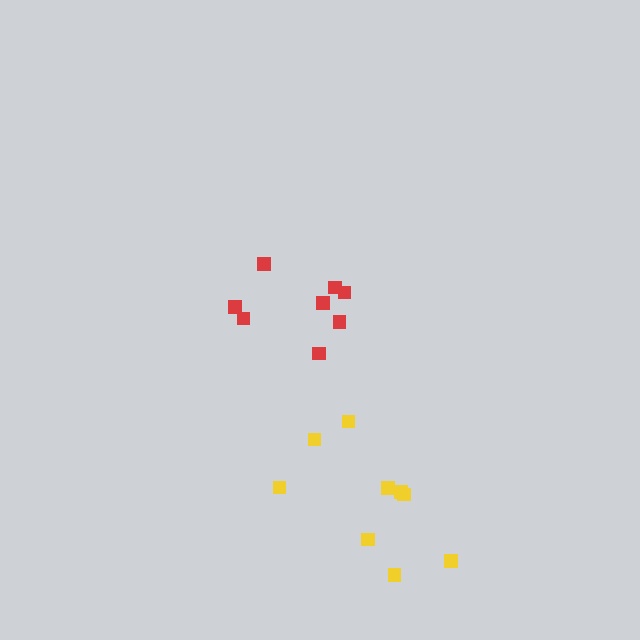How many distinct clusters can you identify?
There are 2 distinct clusters.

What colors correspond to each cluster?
The clusters are colored: yellow, red.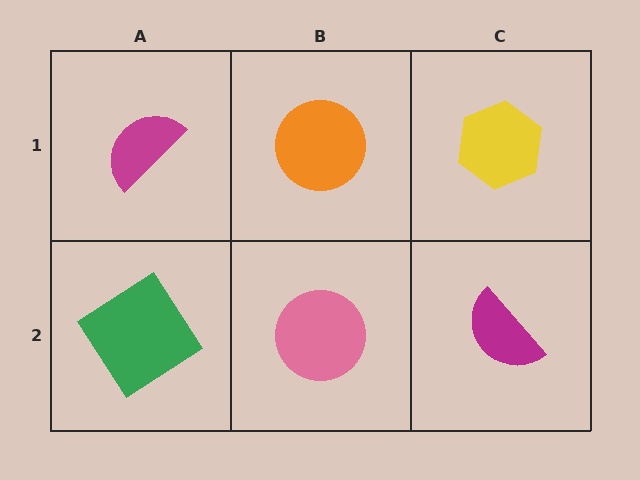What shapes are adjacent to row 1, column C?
A magenta semicircle (row 2, column C), an orange circle (row 1, column B).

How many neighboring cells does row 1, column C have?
2.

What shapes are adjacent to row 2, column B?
An orange circle (row 1, column B), a green diamond (row 2, column A), a magenta semicircle (row 2, column C).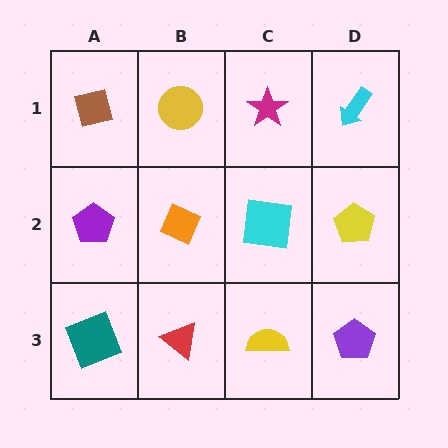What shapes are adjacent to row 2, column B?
A yellow circle (row 1, column B), a red triangle (row 3, column B), a purple pentagon (row 2, column A), a cyan square (row 2, column C).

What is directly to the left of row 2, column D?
A cyan square.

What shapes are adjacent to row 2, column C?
A magenta star (row 1, column C), a yellow semicircle (row 3, column C), an orange diamond (row 2, column B), a yellow pentagon (row 2, column D).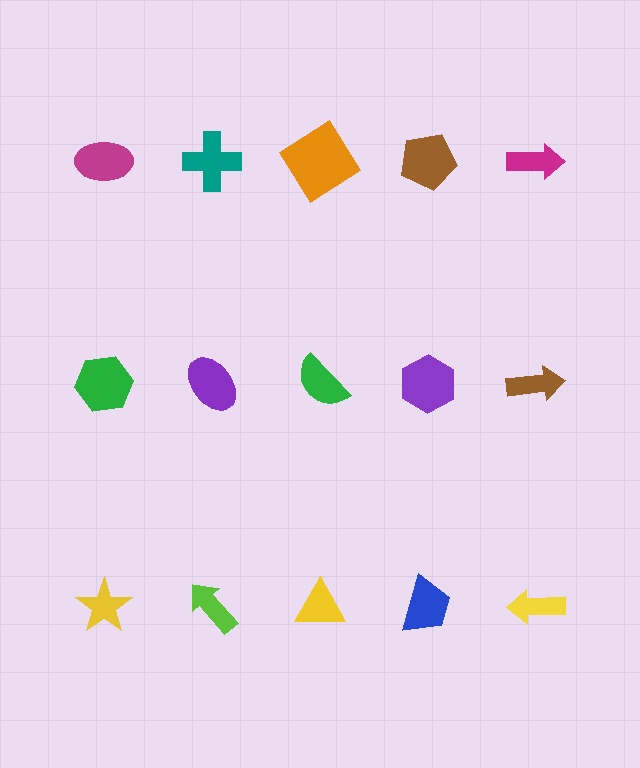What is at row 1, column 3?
An orange diamond.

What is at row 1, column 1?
A magenta ellipse.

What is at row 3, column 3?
A yellow triangle.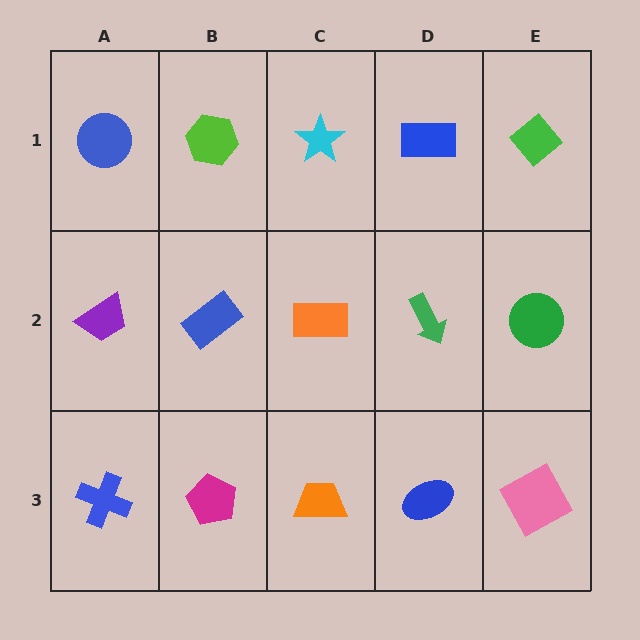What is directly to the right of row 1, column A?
A lime hexagon.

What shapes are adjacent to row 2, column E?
A green diamond (row 1, column E), a pink square (row 3, column E), a green arrow (row 2, column D).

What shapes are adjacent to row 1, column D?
A green arrow (row 2, column D), a cyan star (row 1, column C), a green diamond (row 1, column E).